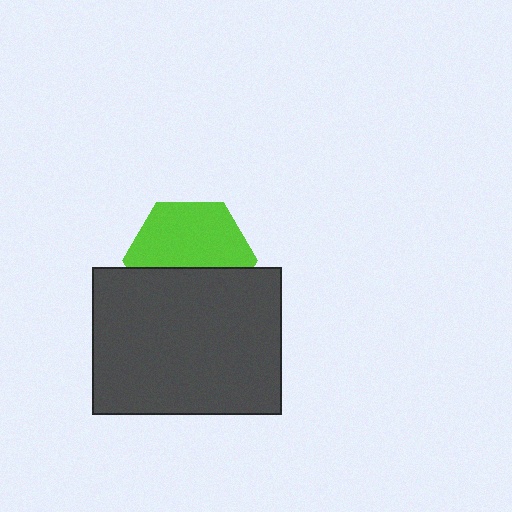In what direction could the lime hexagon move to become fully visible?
The lime hexagon could move up. That would shift it out from behind the dark gray rectangle entirely.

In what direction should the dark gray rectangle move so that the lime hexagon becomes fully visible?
The dark gray rectangle should move down. That is the shortest direction to clear the overlap and leave the lime hexagon fully visible.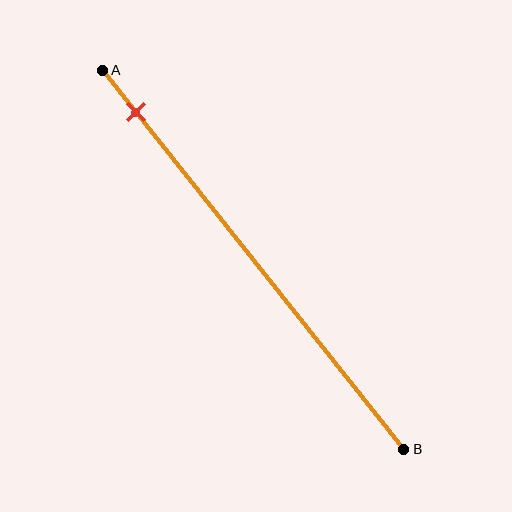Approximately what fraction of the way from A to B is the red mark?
The red mark is approximately 10% of the way from A to B.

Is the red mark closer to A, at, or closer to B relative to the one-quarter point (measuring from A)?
The red mark is closer to point A than the one-quarter point of segment AB.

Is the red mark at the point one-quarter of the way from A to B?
No, the mark is at about 10% from A, not at the 25% one-quarter point.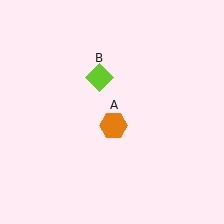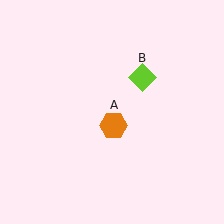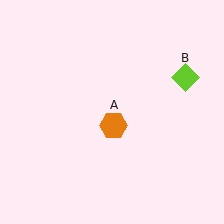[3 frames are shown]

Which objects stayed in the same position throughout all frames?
Orange hexagon (object A) remained stationary.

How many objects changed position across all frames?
1 object changed position: lime diamond (object B).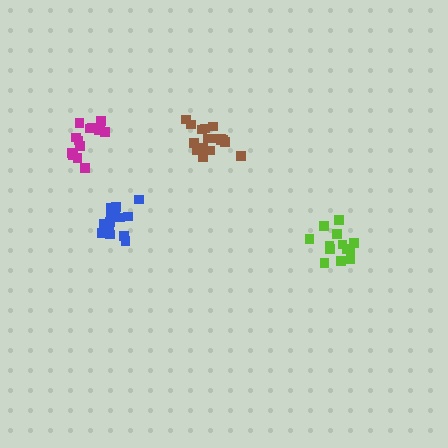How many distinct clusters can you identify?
There are 4 distinct clusters.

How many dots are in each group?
Group 1: 17 dots, Group 2: 14 dots, Group 3: 15 dots, Group 4: 13 dots (59 total).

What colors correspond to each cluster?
The clusters are colored: brown, magenta, blue, lime.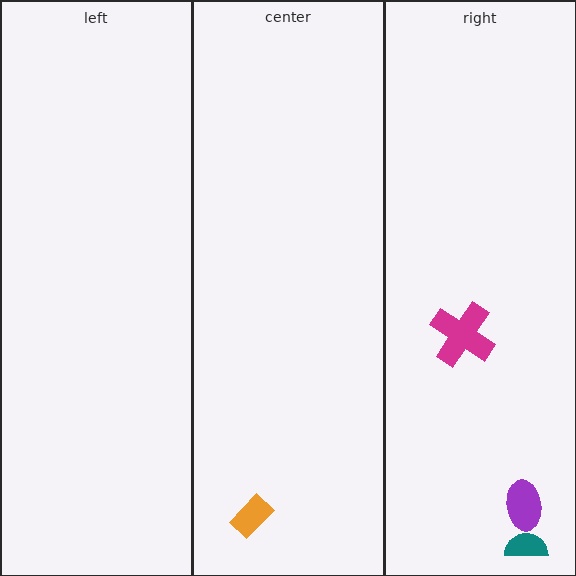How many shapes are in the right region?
3.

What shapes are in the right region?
The magenta cross, the teal semicircle, the purple ellipse.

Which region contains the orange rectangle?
The center region.